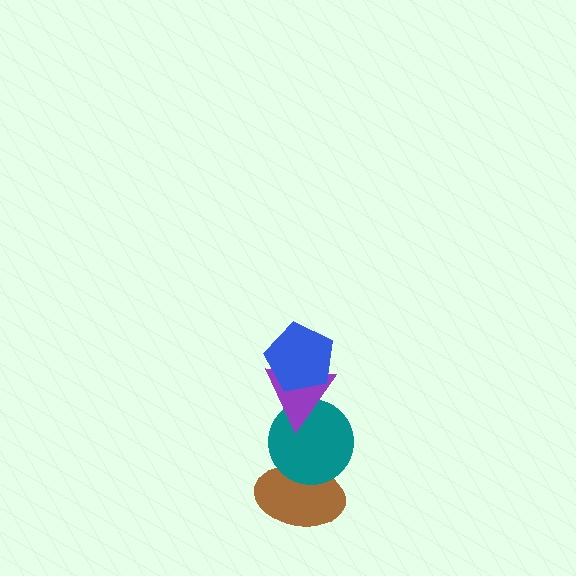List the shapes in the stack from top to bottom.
From top to bottom: the blue pentagon, the purple triangle, the teal circle, the brown ellipse.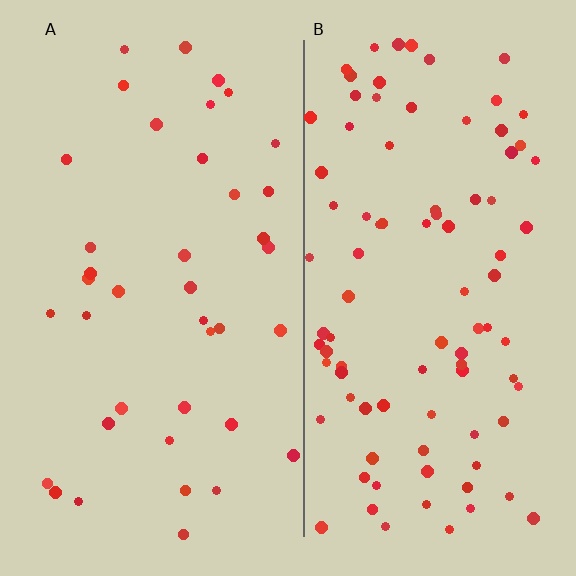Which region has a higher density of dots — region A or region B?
B (the right).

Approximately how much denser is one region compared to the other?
Approximately 2.3× — region B over region A.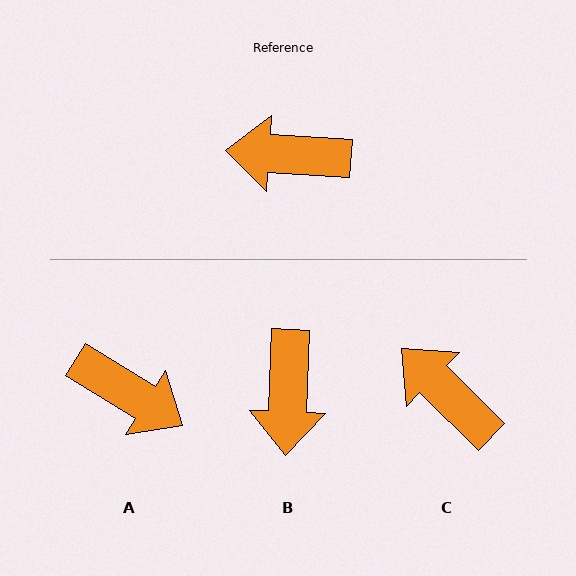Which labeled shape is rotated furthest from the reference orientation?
A, about 152 degrees away.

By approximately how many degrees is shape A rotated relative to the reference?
Approximately 152 degrees counter-clockwise.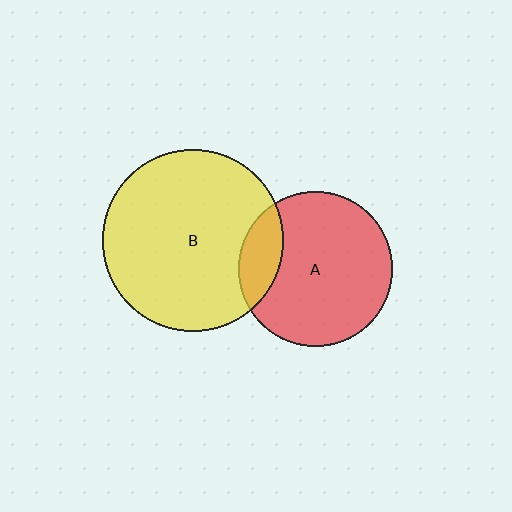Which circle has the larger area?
Circle B (yellow).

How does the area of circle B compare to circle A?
Approximately 1.4 times.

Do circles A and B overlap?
Yes.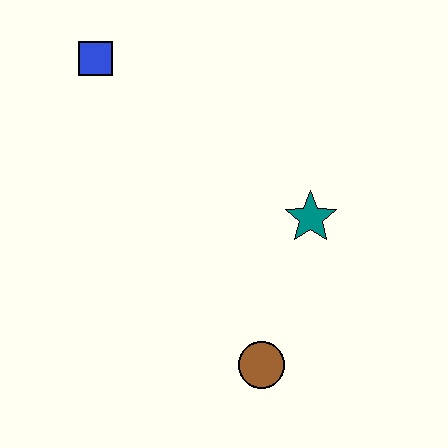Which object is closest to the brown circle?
The teal star is closest to the brown circle.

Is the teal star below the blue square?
Yes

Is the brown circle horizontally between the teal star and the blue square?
Yes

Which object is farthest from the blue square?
The brown circle is farthest from the blue square.